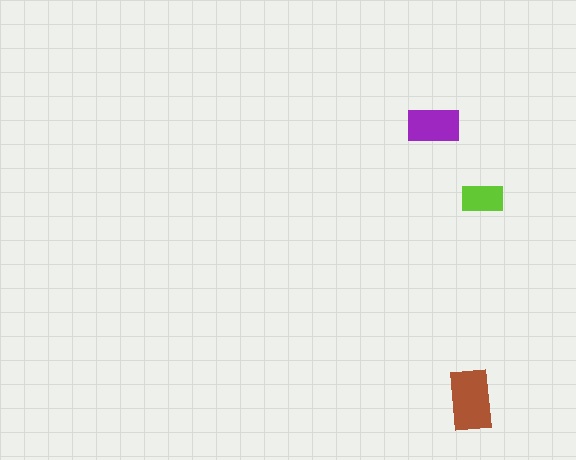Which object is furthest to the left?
The purple rectangle is leftmost.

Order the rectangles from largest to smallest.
the brown one, the purple one, the lime one.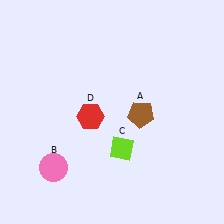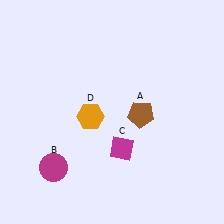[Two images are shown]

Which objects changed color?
B changed from pink to magenta. C changed from lime to magenta. D changed from red to orange.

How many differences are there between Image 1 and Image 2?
There are 3 differences between the two images.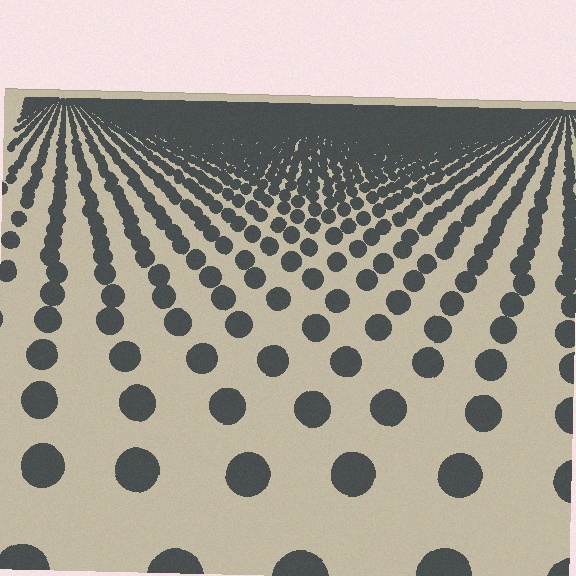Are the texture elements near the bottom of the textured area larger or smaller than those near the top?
Larger. Near the bottom, elements are closer to the viewer and appear at a bigger on-screen size.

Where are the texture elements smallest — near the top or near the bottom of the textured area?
Near the top.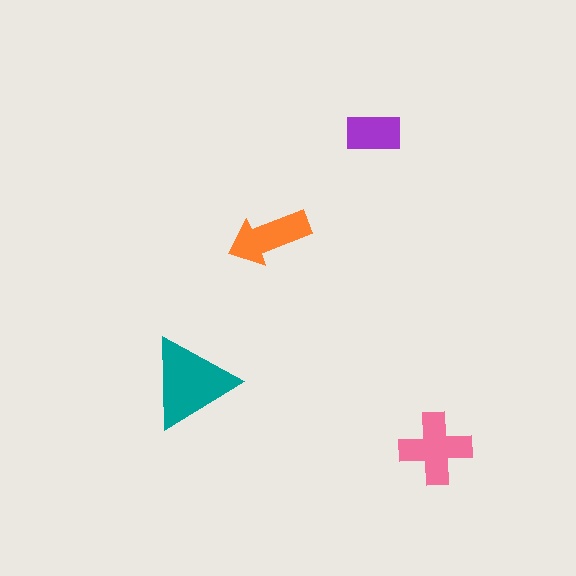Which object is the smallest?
The purple rectangle.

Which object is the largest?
The teal triangle.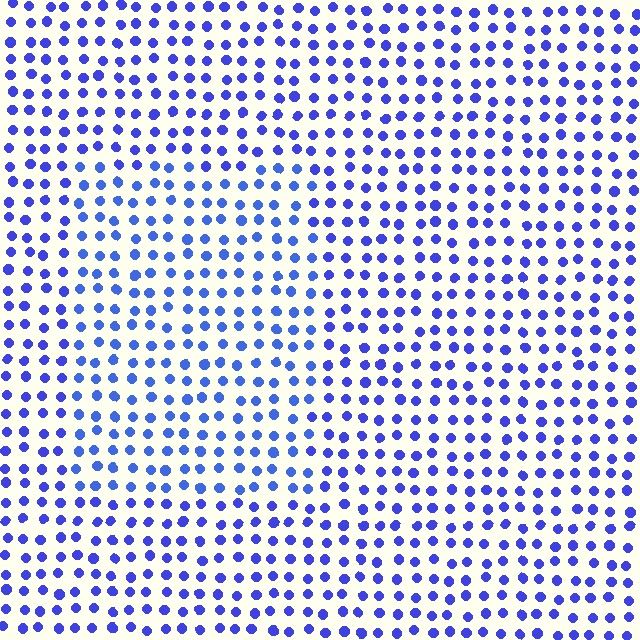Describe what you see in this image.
The image is filled with small blue elements in a uniform arrangement. A rectangle-shaped region is visible where the elements are tinted to a slightly different hue, forming a subtle color boundary.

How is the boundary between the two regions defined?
The boundary is defined purely by a slight shift in hue (about 14 degrees). Spacing, size, and orientation are identical on both sides.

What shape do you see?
I see a rectangle.